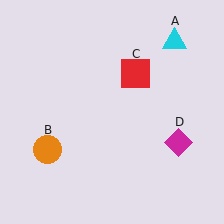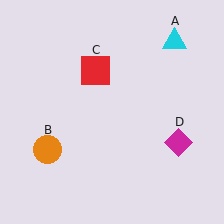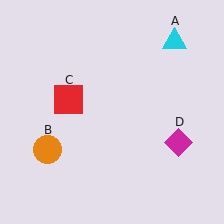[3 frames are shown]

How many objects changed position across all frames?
1 object changed position: red square (object C).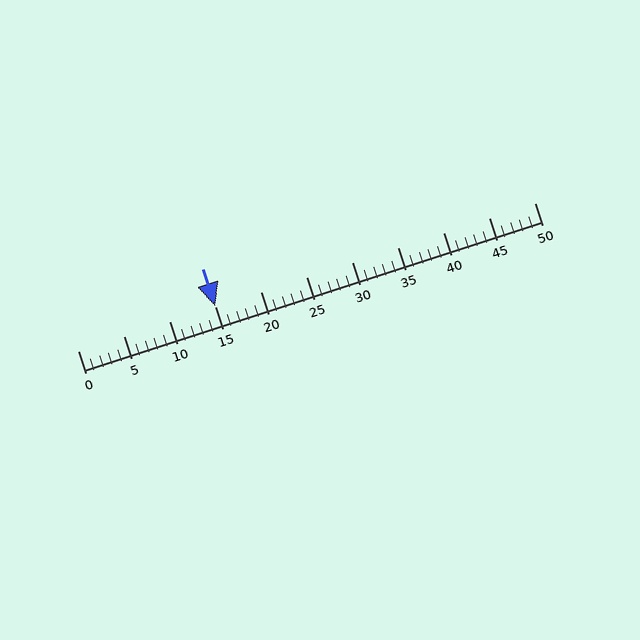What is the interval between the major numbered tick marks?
The major tick marks are spaced 5 units apart.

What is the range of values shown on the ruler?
The ruler shows values from 0 to 50.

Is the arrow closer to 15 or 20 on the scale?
The arrow is closer to 15.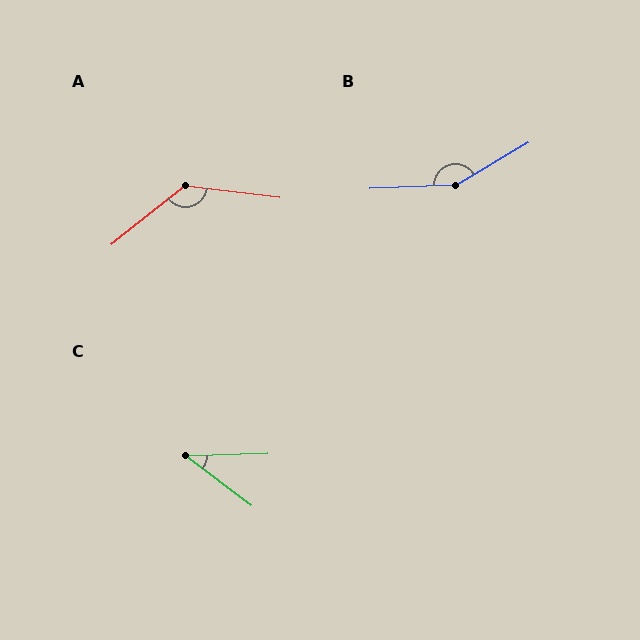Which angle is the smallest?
C, at approximately 39 degrees.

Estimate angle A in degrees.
Approximately 135 degrees.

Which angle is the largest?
B, at approximately 151 degrees.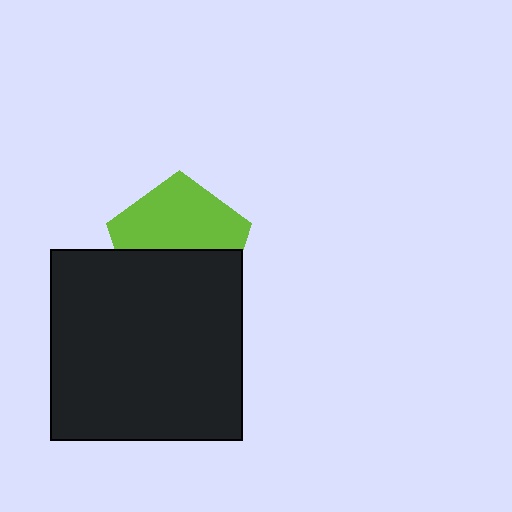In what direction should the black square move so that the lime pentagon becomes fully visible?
The black square should move down. That is the shortest direction to clear the overlap and leave the lime pentagon fully visible.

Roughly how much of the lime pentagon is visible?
About half of it is visible (roughly 53%).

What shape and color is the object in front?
The object in front is a black square.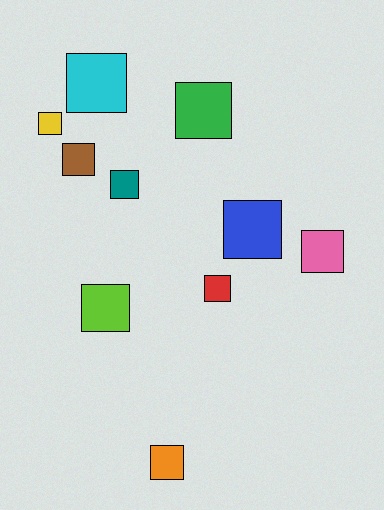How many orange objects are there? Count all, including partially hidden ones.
There is 1 orange object.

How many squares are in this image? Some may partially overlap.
There are 10 squares.